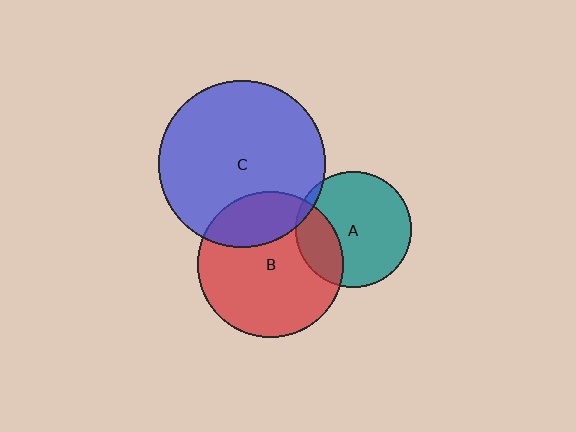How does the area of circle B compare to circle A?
Approximately 1.6 times.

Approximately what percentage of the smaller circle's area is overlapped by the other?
Approximately 25%.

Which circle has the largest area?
Circle C (blue).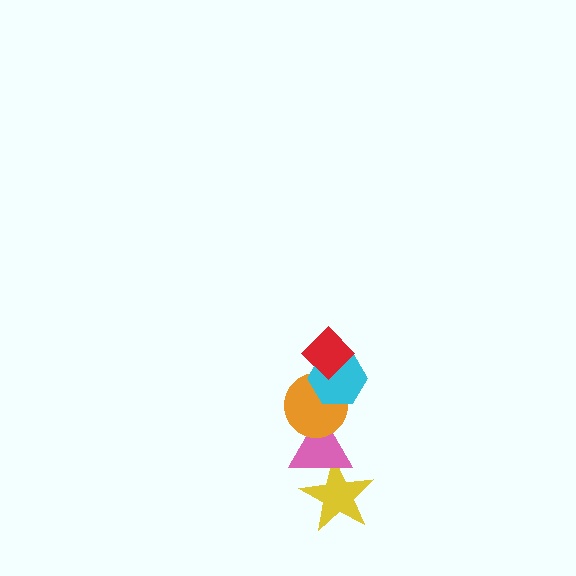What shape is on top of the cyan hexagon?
The red diamond is on top of the cyan hexagon.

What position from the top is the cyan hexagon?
The cyan hexagon is 2nd from the top.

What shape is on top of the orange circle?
The cyan hexagon is on top of the orange circle.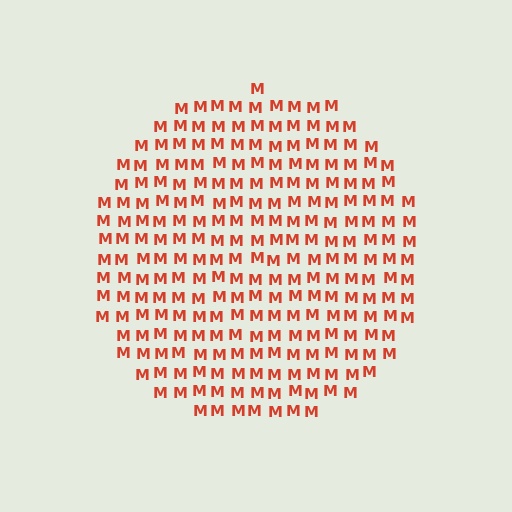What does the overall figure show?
The overall figure shows a circle.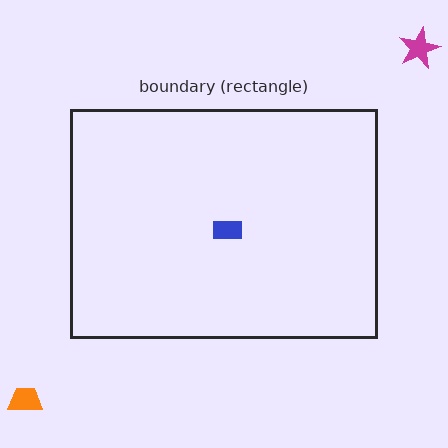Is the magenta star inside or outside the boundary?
Outside.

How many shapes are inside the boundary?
1 inside, 2 outside.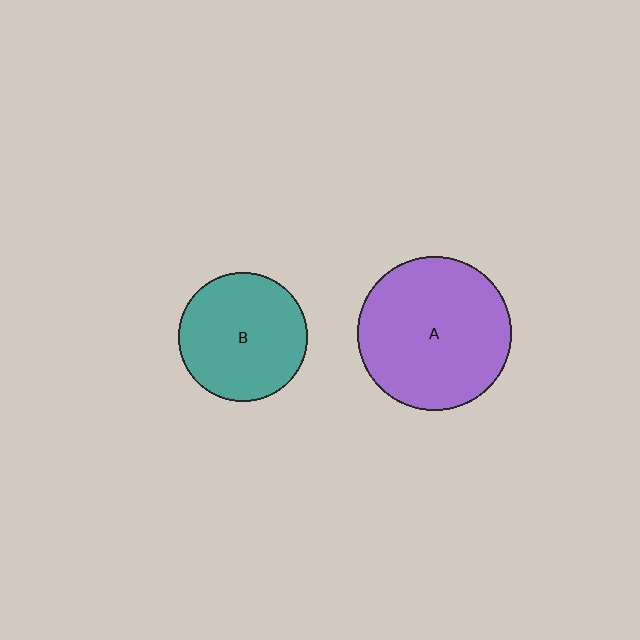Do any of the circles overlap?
No, none of the circles overlap.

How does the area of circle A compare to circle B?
Approximately 1.4 times.